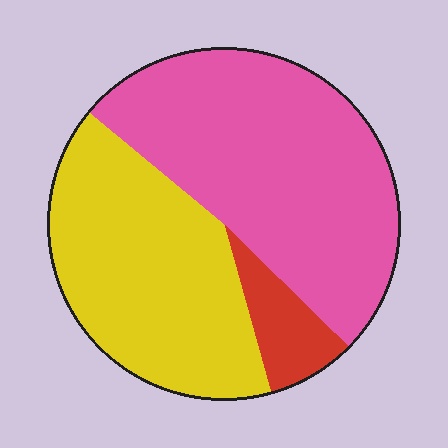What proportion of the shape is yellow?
Yellow covers around 40% of the shape.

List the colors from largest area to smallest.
From largest to smallest: pink, yellow, red.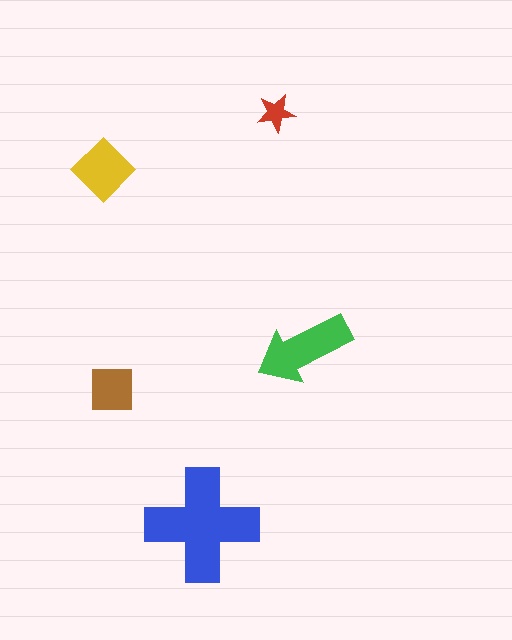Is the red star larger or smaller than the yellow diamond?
Smaller.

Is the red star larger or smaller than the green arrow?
Smaller.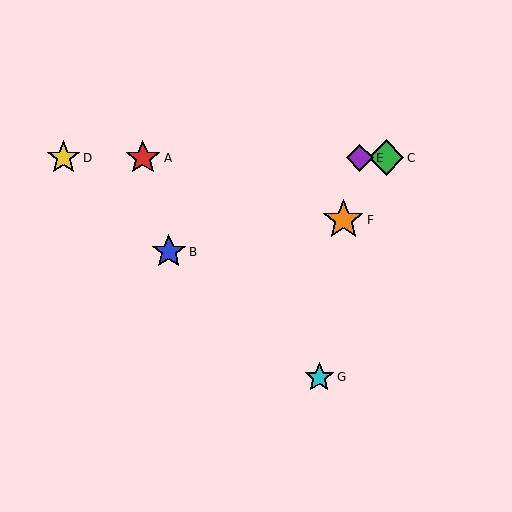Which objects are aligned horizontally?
Objects A, C, D, E are aligned horizontally.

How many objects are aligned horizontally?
4 objects (A, C, D, E) are aligned horizontally.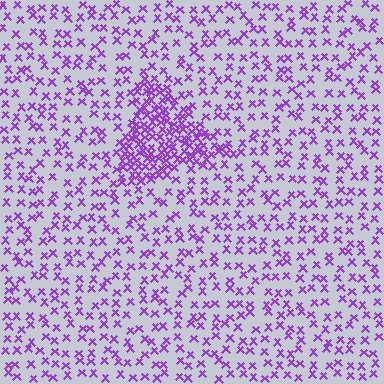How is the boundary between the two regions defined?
The boundary is defined by a change in element density (approximately 2.7x ratio). All elements are the same color, size, and shape.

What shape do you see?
I see a triangle.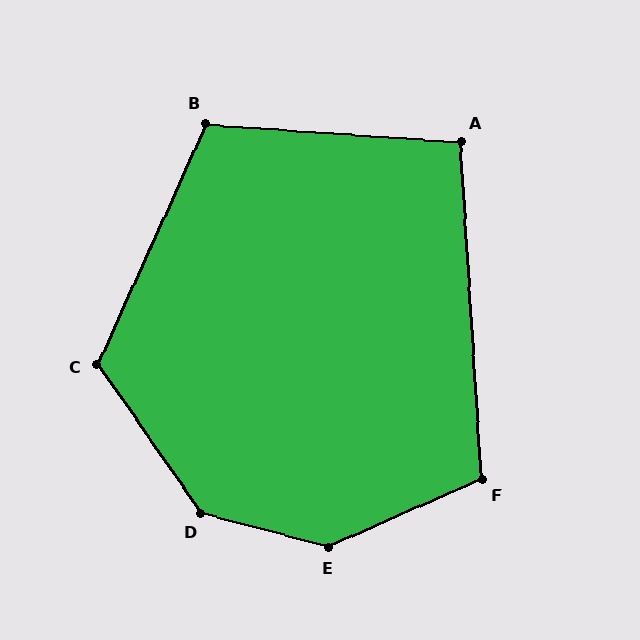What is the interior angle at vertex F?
Approximately 110 degrees (obtuse).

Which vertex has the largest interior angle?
E, at approximately 142 degrees.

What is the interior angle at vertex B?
Approximately 110 degrees (obtuse).